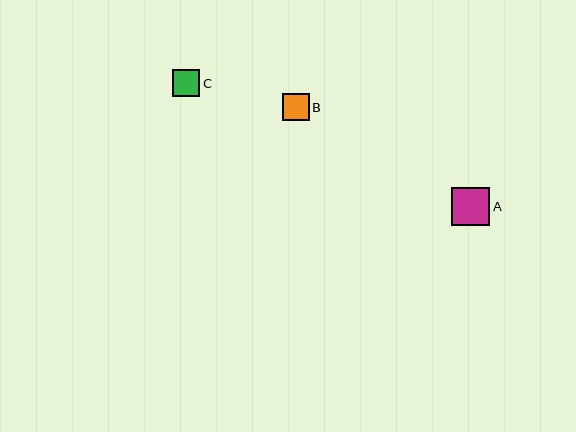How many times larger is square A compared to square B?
Square A is approximately 1.4 times the size of square B.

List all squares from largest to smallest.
From largest to smallest: A, C, B.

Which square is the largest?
Square A is the largest with a size of approximately 38 pixels.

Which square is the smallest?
Square B is the smallest with a size of approximately 27 pixels.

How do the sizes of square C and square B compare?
Square C and square B are approximately the same size.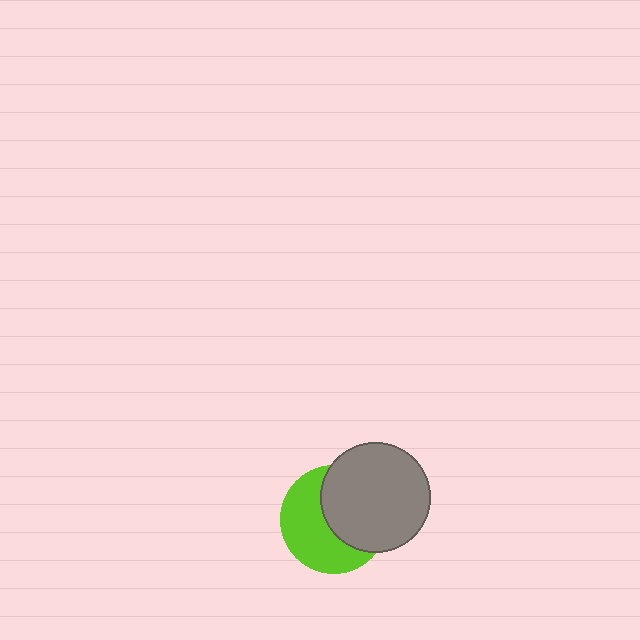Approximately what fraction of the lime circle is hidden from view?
Roughly 48% of the lime circle is hidden behind the gray circle.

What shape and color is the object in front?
The object in front is a gray circle.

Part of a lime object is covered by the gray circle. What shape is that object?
It is a circle.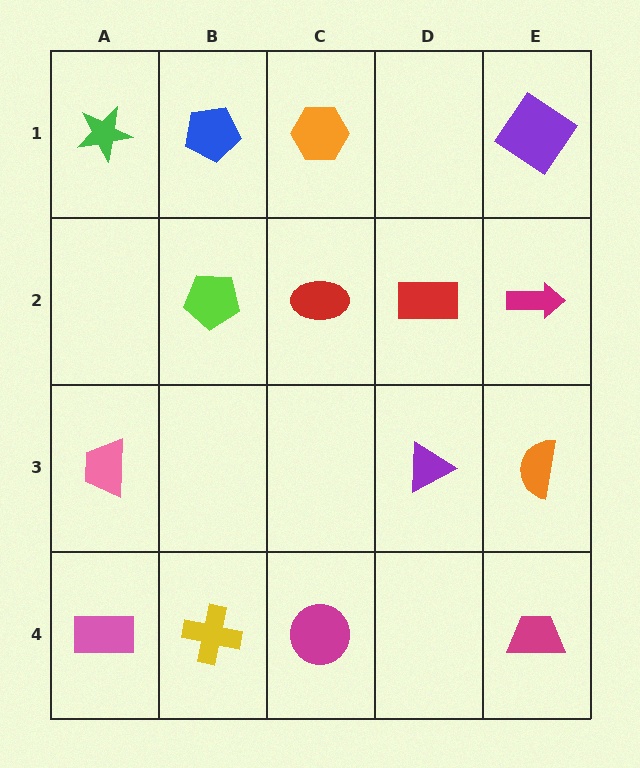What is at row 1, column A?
A green star.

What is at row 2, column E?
A magenta arrow.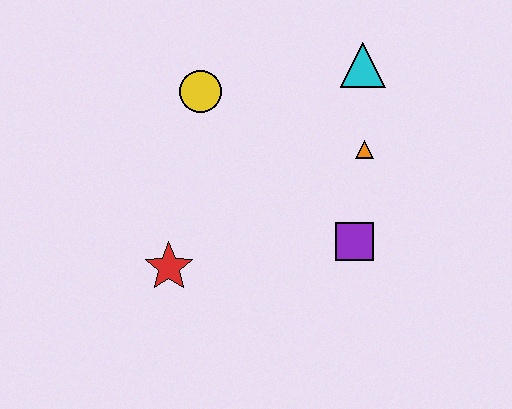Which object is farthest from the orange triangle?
The red star is farthest from the orange triangle.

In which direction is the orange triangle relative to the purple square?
The orange triangle is above the purple square.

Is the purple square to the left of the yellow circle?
No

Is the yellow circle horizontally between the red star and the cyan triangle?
Yes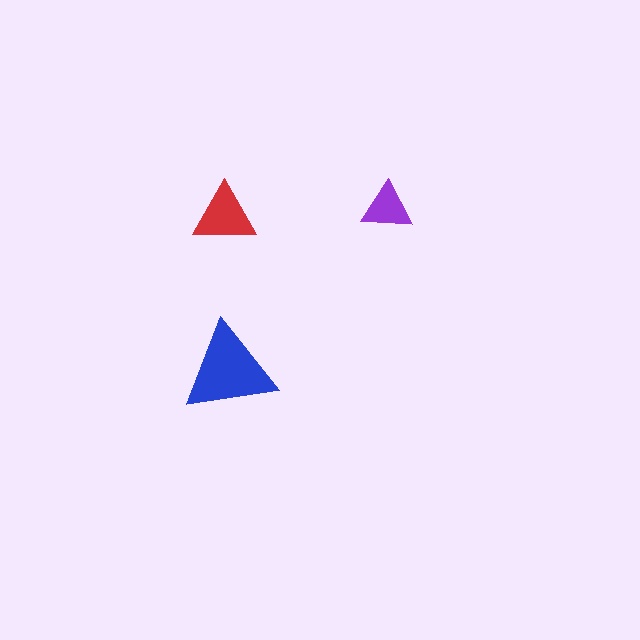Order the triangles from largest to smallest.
the blue one, the red one, the purple one.